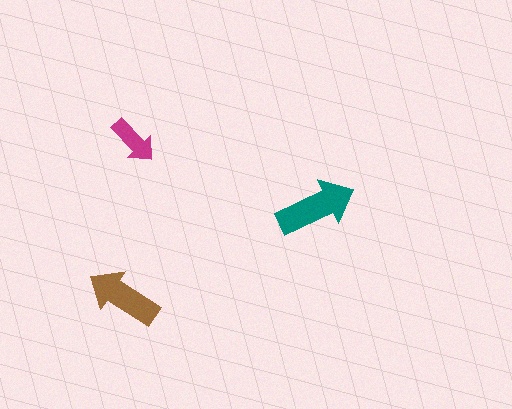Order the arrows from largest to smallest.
the teal one, the brown one, the magenta one.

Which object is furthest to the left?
The brown arrow is leftmost.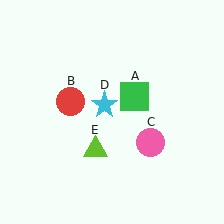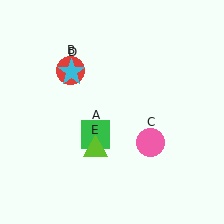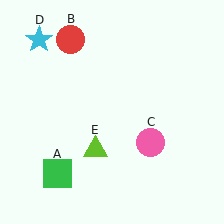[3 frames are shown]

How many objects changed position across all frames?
3 objects changed position: green square (object A), red circle (object B), cyan star (object D).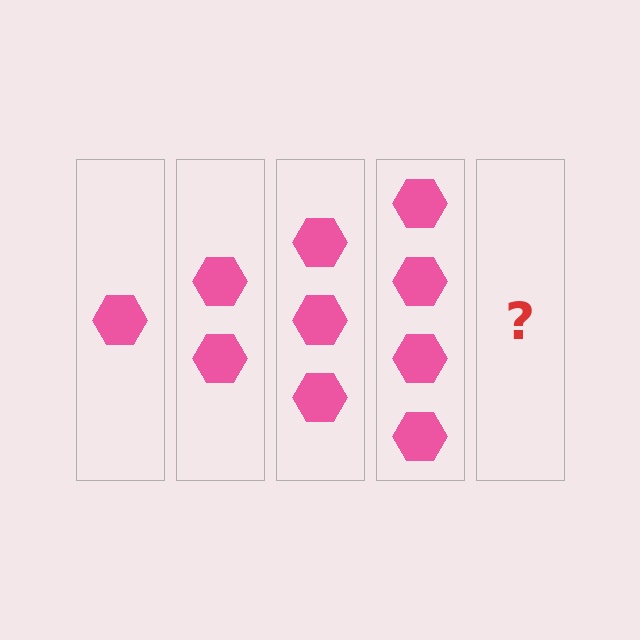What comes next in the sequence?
The next element should be 5 hexagons.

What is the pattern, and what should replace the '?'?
The pattern is that each step adds one more hexagon. The '?' should be 5 hexagons.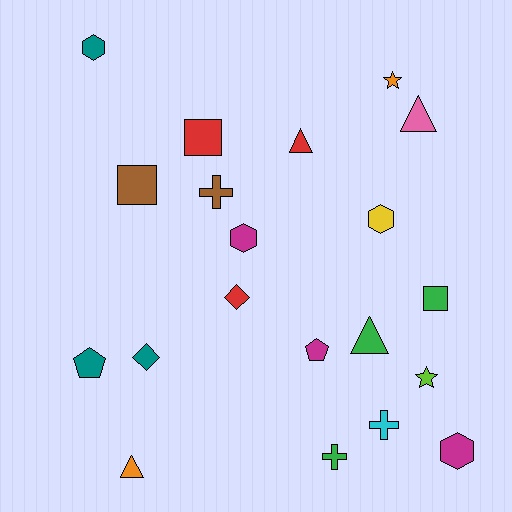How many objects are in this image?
There are 20 objects.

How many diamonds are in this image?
There are 2 diamonds.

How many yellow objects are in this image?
There is 1 yellow object.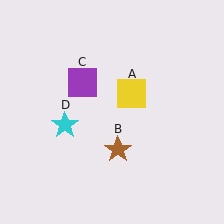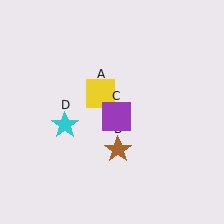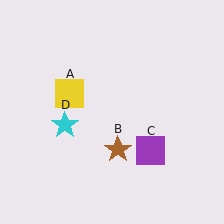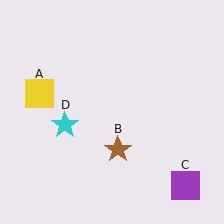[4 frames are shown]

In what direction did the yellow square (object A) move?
The yellow square (object A) moved left.